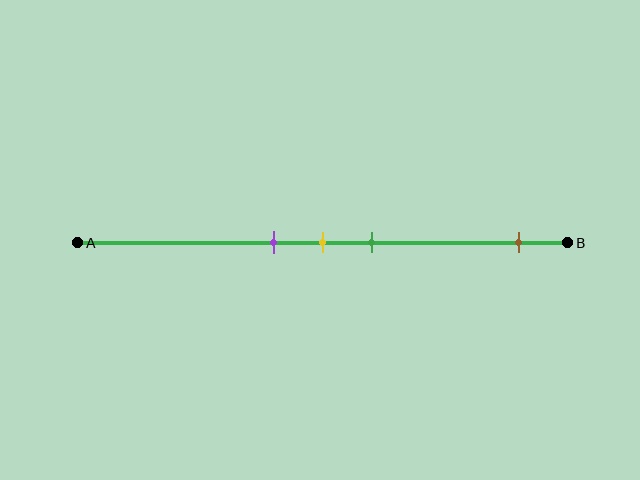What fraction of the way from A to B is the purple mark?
The purple mark is approximately 40% (0.4) of the way from A to B.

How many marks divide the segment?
There are 4 marks dividing the segment.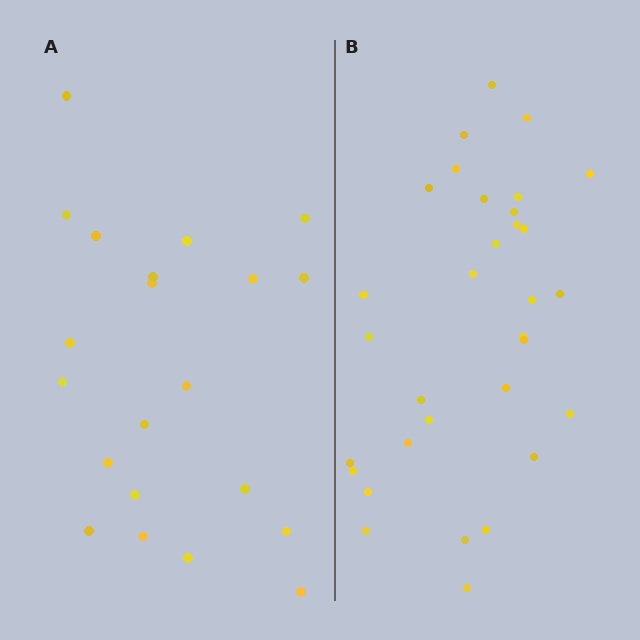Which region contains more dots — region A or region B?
Region B (the right region) has more dots.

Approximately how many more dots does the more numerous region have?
Region B has roughly 12 or so more dots than region A.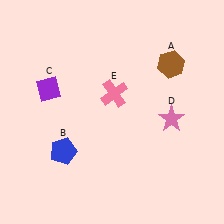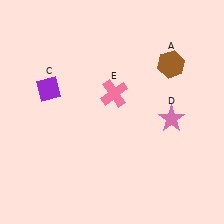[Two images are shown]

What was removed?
The blue pentagon (B) was removed in Image 2.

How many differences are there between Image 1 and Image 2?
There is 1 difference between the two images.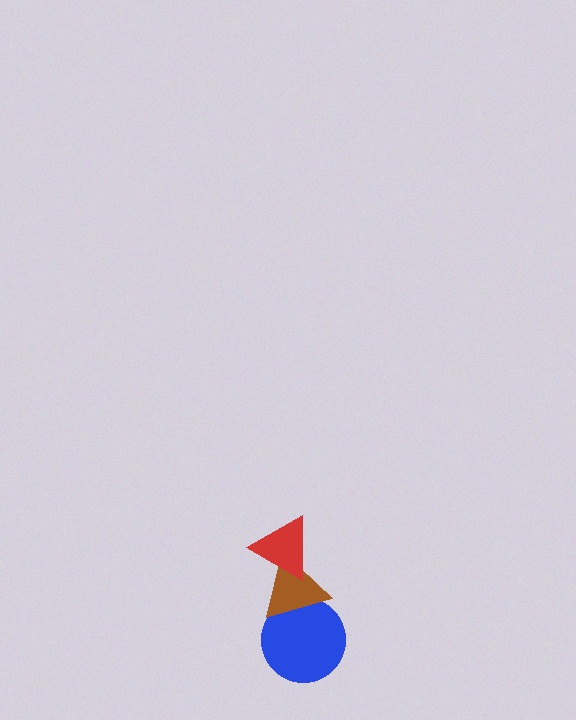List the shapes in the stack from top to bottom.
From top to bottom: the red triangle, the brown triangle, the blue circle.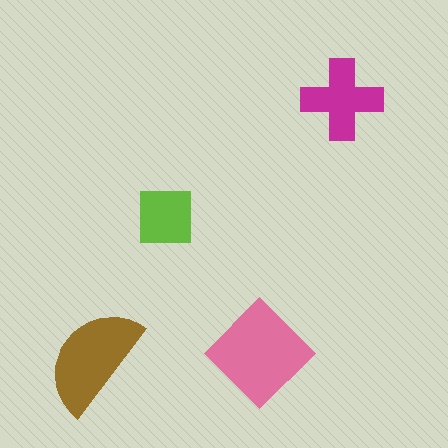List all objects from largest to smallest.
The pink diamond, the brown semicircle, the magenta cross, the lime square.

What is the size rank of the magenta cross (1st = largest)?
3rd.